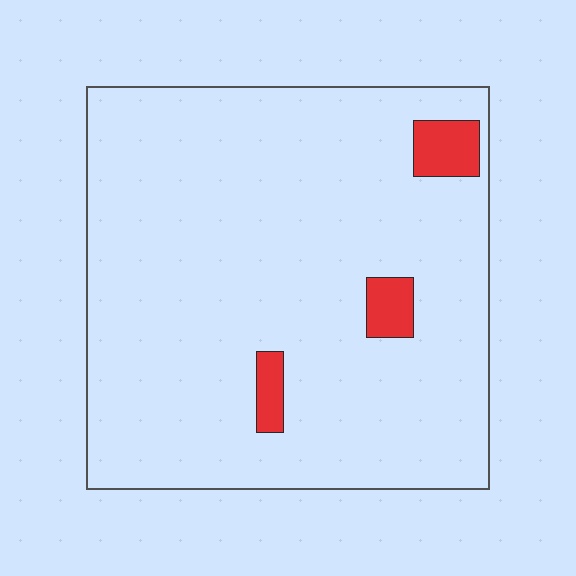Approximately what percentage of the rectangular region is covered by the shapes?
Approximately 5%.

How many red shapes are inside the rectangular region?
3.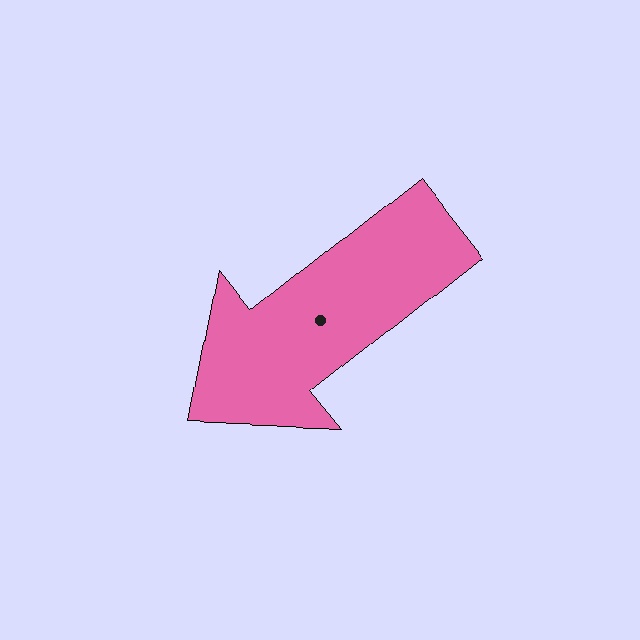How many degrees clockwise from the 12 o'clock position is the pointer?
Approximately 232 degrees.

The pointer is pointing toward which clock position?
Roughly 8 o'clock.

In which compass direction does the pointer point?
Southwest.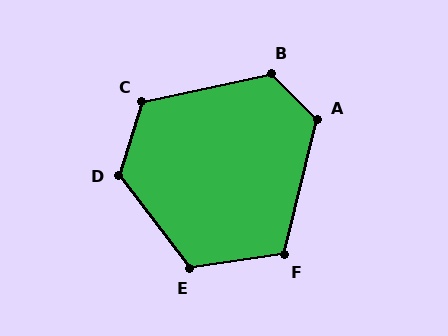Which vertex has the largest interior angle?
D, at approximately 125 degrees.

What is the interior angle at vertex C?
Approximately 120 degrees (obtuse).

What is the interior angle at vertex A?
Approximately 121 degrees (obtuse).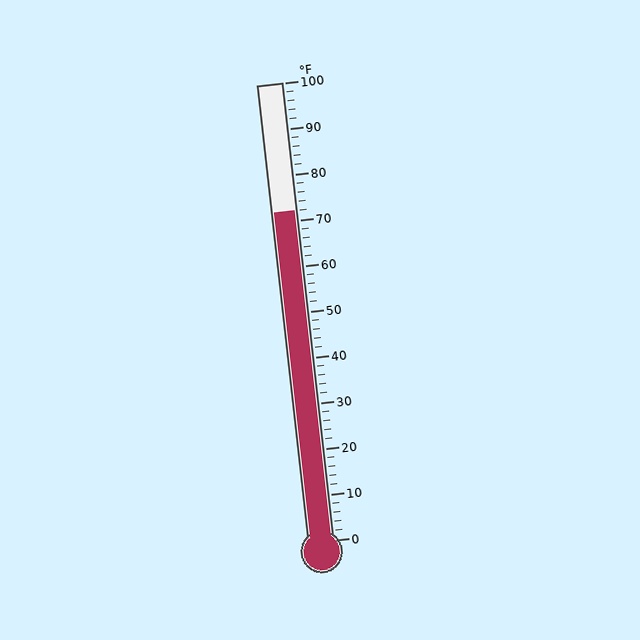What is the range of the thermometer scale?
The thermometer scale ranges from 0°F to 100°F.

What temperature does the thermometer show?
The thermometer shows approximately 72°F.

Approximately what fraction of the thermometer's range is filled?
The thermometer is filled to approximately 70% of its range.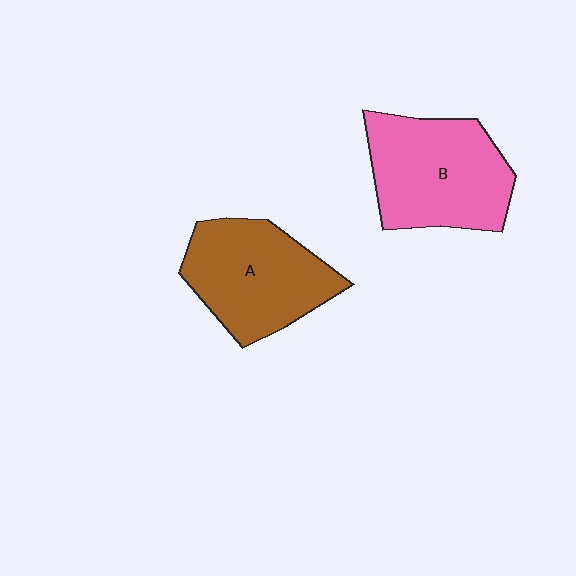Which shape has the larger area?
Shape B (pink).